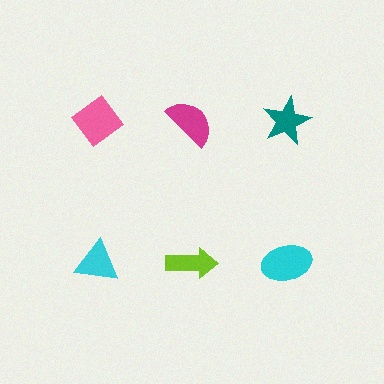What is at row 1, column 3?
A teal star.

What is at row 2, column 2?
A lime arrow.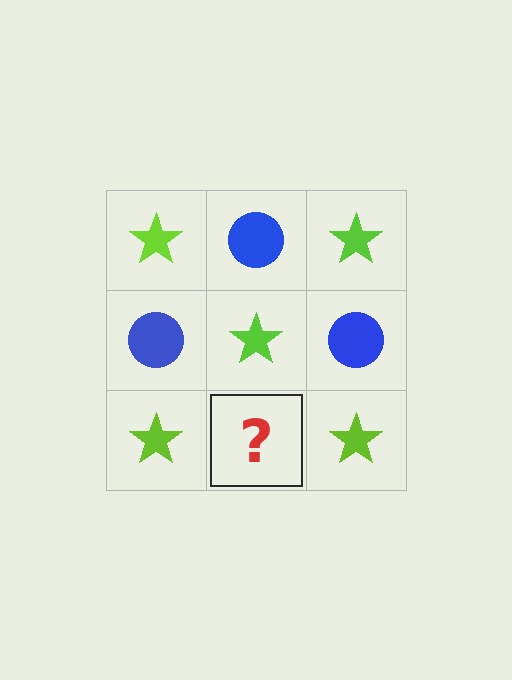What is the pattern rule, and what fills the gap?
The rule is that it alternates lime star and blue circle in a checkerboard pattern. The gap should be filled with a blue circle.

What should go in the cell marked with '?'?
The missing cell should contain a blue circle.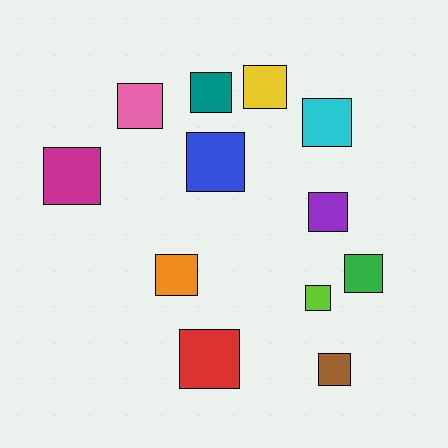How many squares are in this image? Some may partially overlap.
There are 12 squares.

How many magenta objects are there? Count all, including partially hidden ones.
There is 1 magenta object.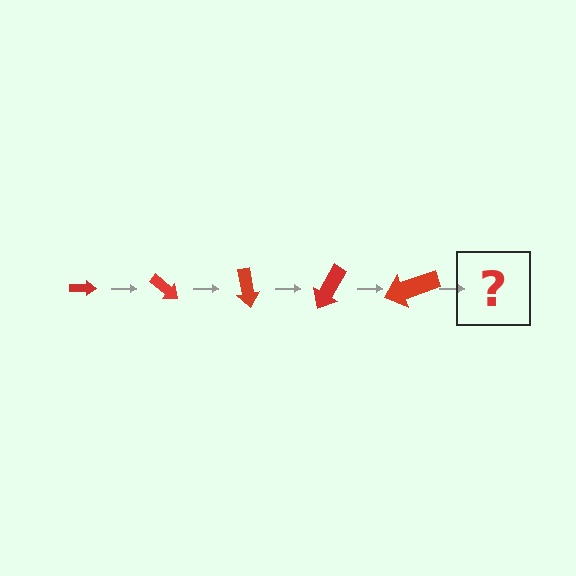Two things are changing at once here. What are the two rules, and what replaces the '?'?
The two rules are that the arrow grows larger each step and it rotates 40 degrees each step. The '?' should be an arrow, larger than the previous one and rotated 200 degrees from the start.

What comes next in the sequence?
The next element should be an arrow, larger than the previous one and rotated 200 degrees from the start.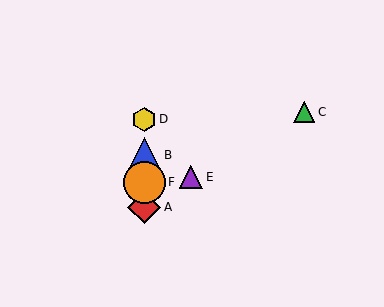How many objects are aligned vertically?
4 objects (A, B, D, F) are aligned vertically.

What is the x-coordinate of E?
Object E is at x≈191.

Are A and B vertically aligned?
Yes, both are at x≈144.